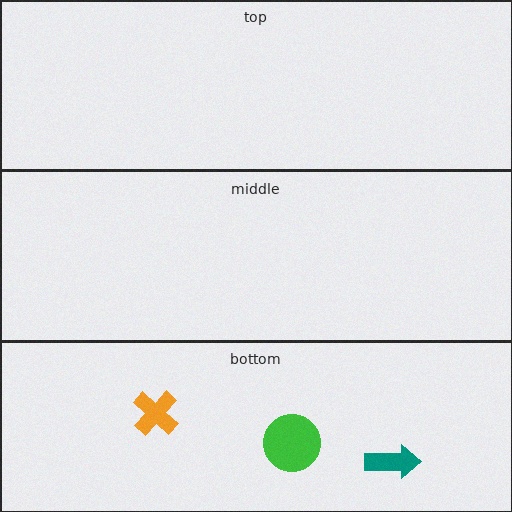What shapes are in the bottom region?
The orange cross, the green circle, the teal arrow.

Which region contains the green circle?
The bottom region.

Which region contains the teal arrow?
The bottom region.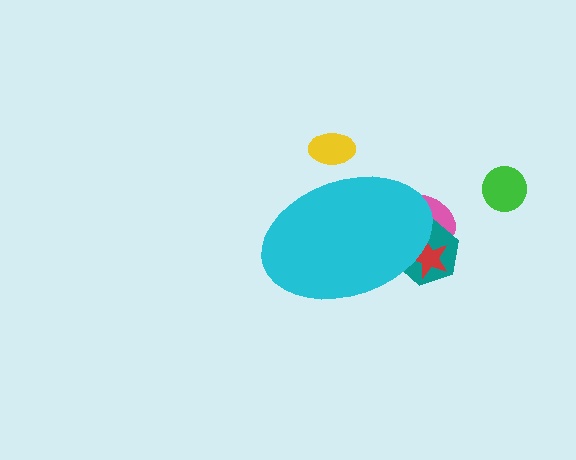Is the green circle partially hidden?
No, the green circle is fully visible.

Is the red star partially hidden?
Yes, the red star is partially hidden behind the cyan ellipse.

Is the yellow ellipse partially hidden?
Yes, the yellow ellipse is partially hidden behind the cyan ellipse.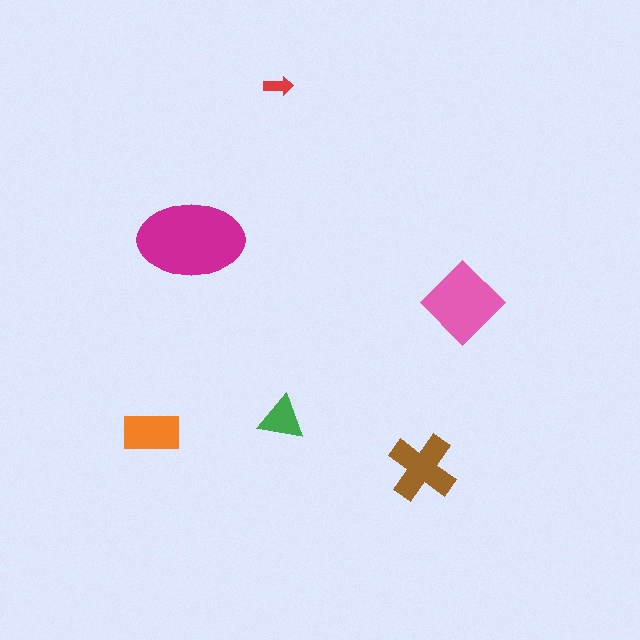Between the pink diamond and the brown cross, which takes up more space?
The pink diamond.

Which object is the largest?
The magenta ellipse.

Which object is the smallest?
The red arrow.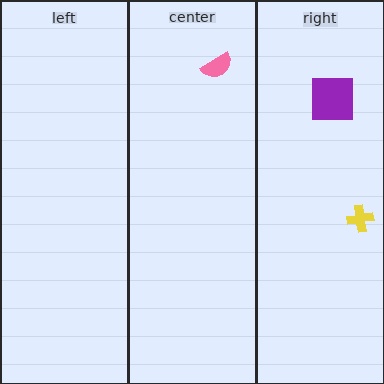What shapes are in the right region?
The yellow cross, the purple square.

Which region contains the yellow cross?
The right region.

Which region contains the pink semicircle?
The center region.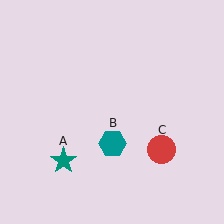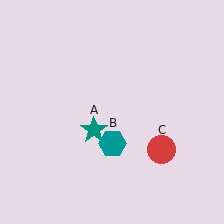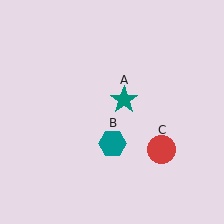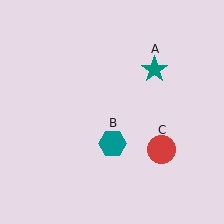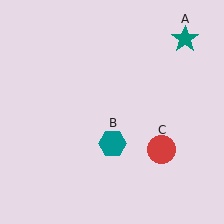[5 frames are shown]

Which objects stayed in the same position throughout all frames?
Teal hexagon (object B) and red circle (object C) remained stationary.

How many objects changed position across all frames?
1 object changed position: teal star (object A).